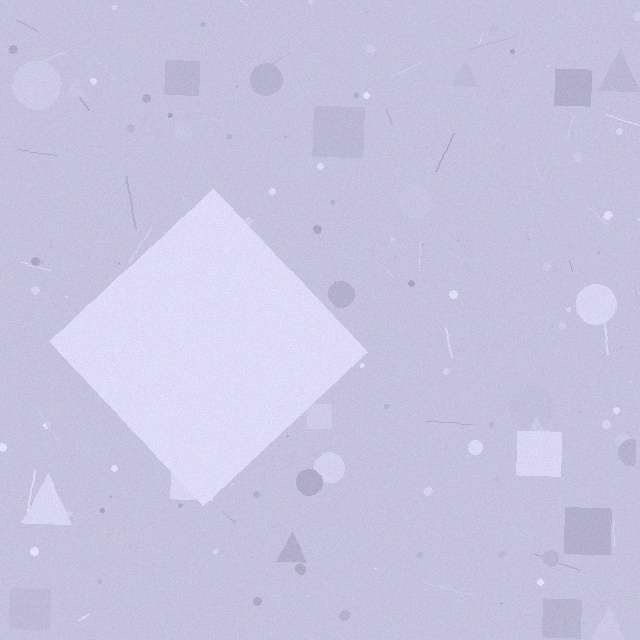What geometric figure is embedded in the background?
A diamond is embedded in the background.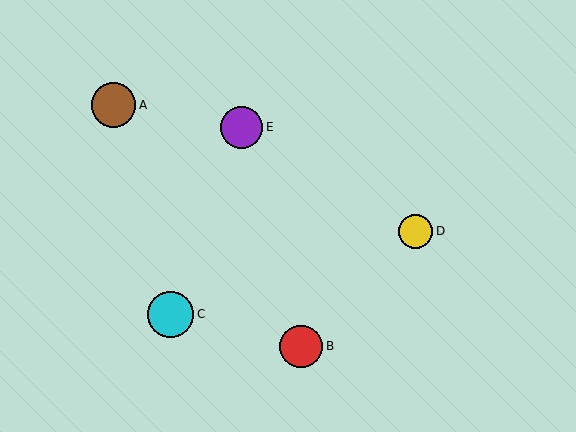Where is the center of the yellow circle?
The center of the yellow circle is at (416, 231).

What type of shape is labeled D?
Shape D is a yellow circle.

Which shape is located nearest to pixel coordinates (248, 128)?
The purple circle (labeled E) at (242, 127) is nearest to that location.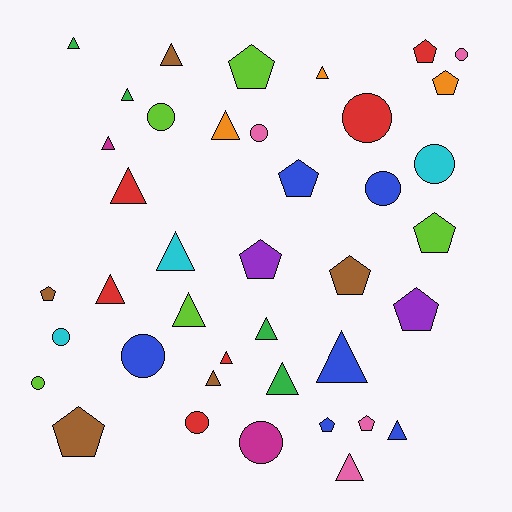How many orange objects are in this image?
There are 3 orange objects.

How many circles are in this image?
There are 11 circles.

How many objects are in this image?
There are 40 objects.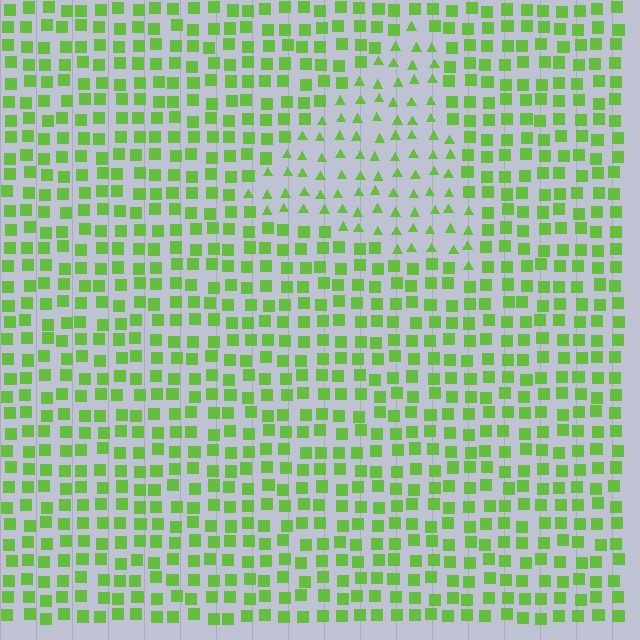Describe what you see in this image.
The image is filled with small lime elements arranged in a uniform grid. A triangle-shaped region contains triangles, while the surrounding area contains squares. The boundary is defined purely by the change in element shape.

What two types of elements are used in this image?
The image uses triangles inside the triangle region and squares outside it.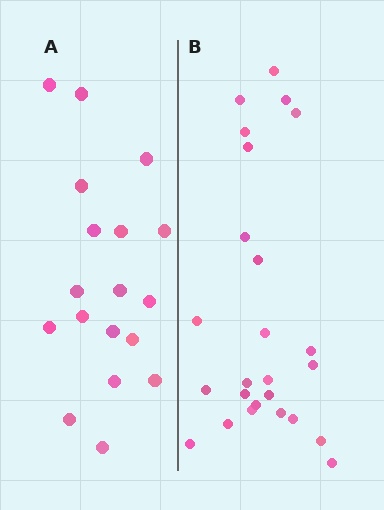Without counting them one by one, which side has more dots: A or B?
Region B (the right region) has more dots.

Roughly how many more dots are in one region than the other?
Region B has roughly 8 or so more dots than region A.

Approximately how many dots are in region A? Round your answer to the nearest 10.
About 20 dots. (The exact count is 18, which rounds to 20.)